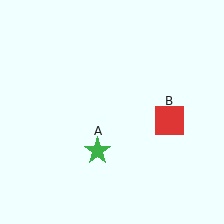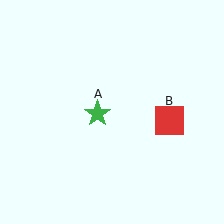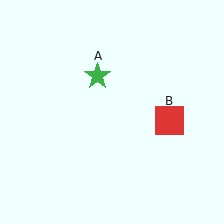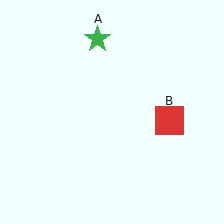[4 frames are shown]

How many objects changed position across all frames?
1 object changed position: green star (object A).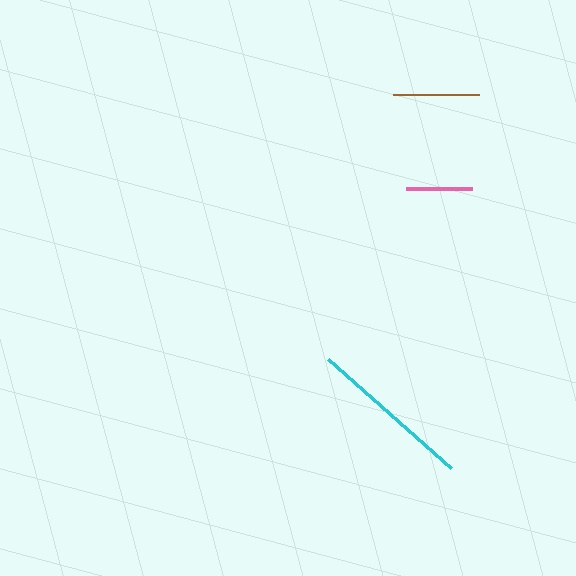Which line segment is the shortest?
The pink line is the shortest at approximately 66 pixels.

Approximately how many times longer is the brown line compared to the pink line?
The brown line is approximately 1.3 times the length of the pink line.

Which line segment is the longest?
The cyan line is the longest at approximately 164 pixels.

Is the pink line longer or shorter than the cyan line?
The cyan line is longer than the pink line.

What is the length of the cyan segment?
The cyan segment is approximately 164 pixels long.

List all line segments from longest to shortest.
From longest to shortest: cyan, brown, pink.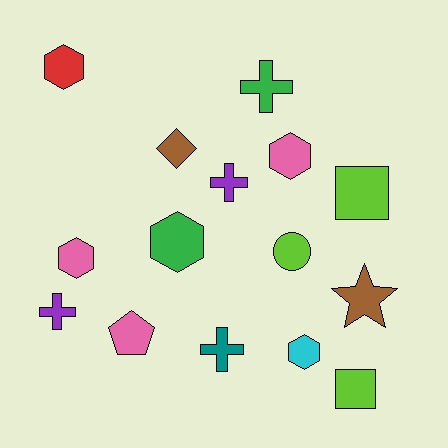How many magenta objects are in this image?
There are no magenta objects.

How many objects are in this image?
There are 15 objects.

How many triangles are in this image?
There are no triangles.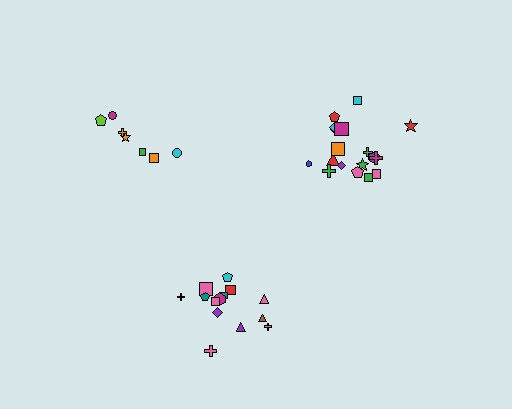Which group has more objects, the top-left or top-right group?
The top-right group.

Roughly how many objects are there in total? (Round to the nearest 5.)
Roughly 40 objects in total.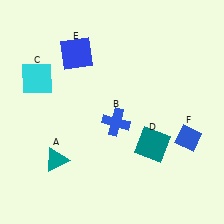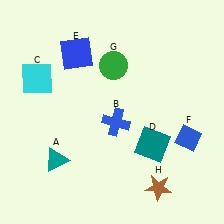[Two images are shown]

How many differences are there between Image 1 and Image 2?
There are 2 differences between the two images.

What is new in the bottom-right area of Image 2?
A brown star (H) was added in the bottom-right area of Image 2.